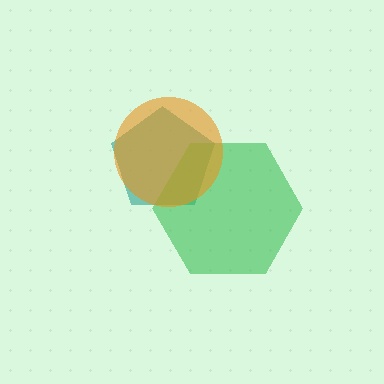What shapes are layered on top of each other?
The layered shapes are: a teal pentagon, a green hexagon, an orange circle.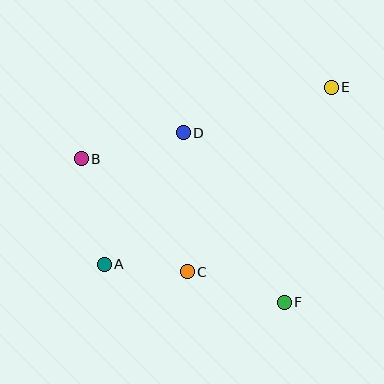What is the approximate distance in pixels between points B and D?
The distance between B and D is approximately 105 pixels.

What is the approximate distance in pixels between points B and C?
The distance between B and C is approximately 155 pixels.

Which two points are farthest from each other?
Points A and E are farthest from each other.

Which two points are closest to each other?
Points A and C are closest to each other.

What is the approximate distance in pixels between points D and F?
The distance between D and F is approximately 197 pixels.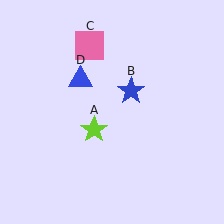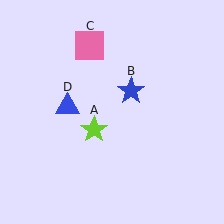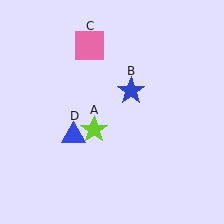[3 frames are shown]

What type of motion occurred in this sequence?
The blue triangle (object D) rotated counterclockwise around the center of the scene.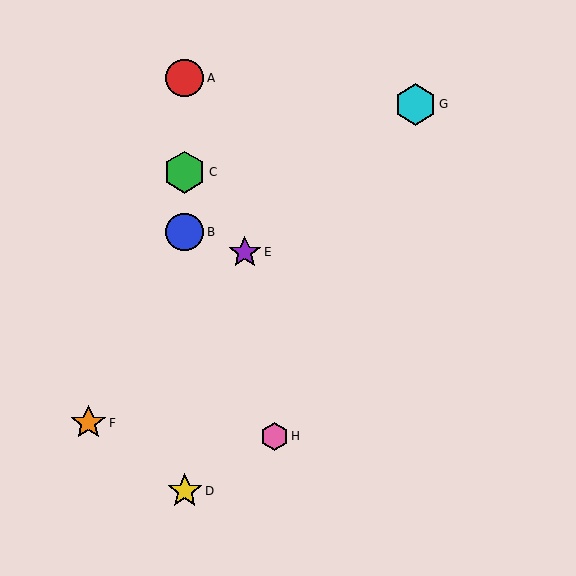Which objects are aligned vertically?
Objects A, B, C, D are aligned vertically.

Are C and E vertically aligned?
No, C is at x≈185 and E is at x≈245.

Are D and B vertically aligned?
Yes, both are at x≈185.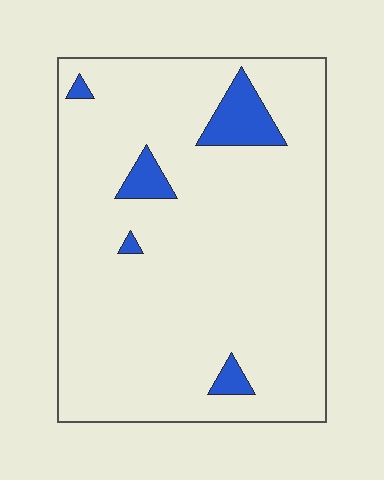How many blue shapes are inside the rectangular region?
5.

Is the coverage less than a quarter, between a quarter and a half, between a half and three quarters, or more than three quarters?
Less than a quarter.